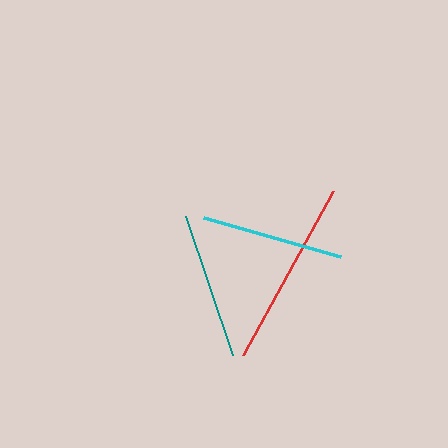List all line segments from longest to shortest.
From longest to shortest: red, teal, cyan.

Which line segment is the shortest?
The cyan line is the shortest at approximately 143 pixels.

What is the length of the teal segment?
The teal segment is approximately 147 pixels long.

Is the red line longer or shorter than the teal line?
The red line is longer than the teal line.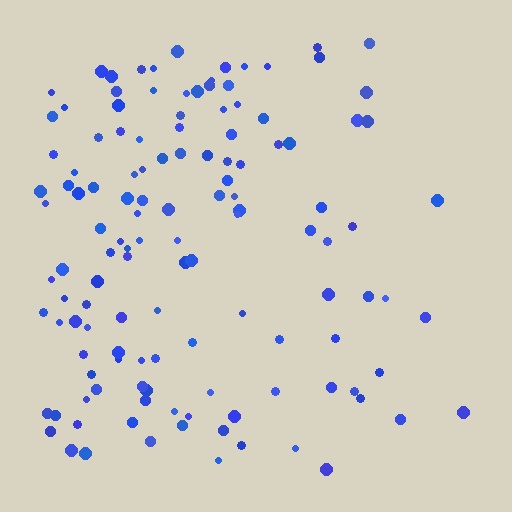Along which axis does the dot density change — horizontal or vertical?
Horizontal.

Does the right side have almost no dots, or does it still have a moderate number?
Still a moderate number, just noticeably fewer than the left.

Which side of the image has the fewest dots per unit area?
The right.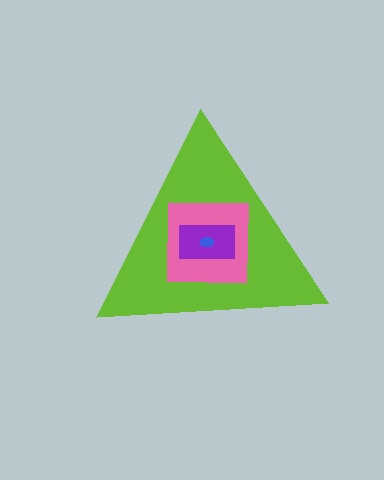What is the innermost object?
The blue ellipse.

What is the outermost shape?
The lime triangle.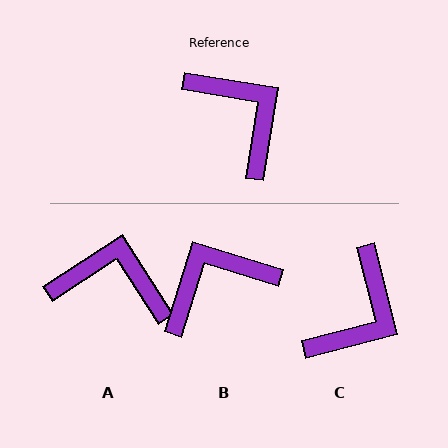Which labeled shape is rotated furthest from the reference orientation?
B, about 82 degrees away.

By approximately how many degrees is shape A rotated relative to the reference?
Approximately 42 degrees counter-clockwise.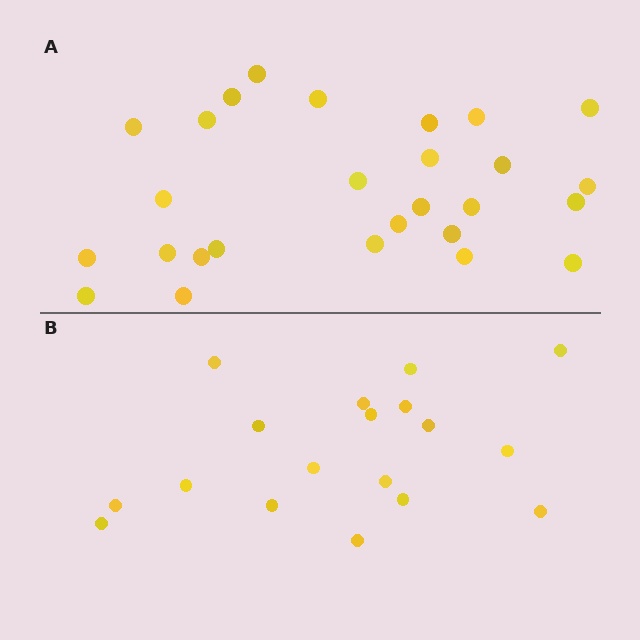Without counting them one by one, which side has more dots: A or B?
Region A (the top region) has more dots.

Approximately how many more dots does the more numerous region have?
Region A has roughly 8 or so more dots than region B.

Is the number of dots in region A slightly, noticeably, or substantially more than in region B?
Region A has substantially more. The ratio is roughly 1.5 to 1.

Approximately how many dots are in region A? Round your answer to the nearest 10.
About 30 dots. (The exact count is 27, which rounds to 30.)